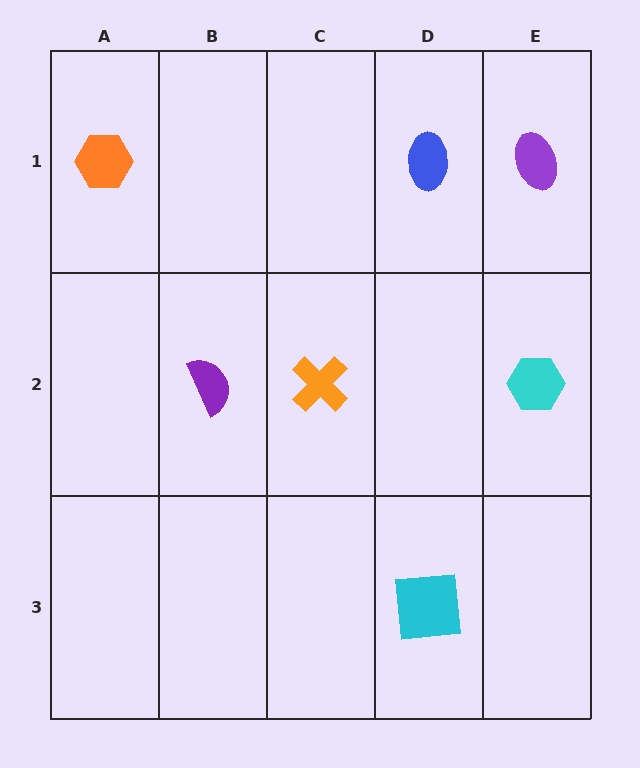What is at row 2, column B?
A purple semicircle.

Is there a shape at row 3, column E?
No, that cell is empty.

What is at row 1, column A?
An orange hexagon.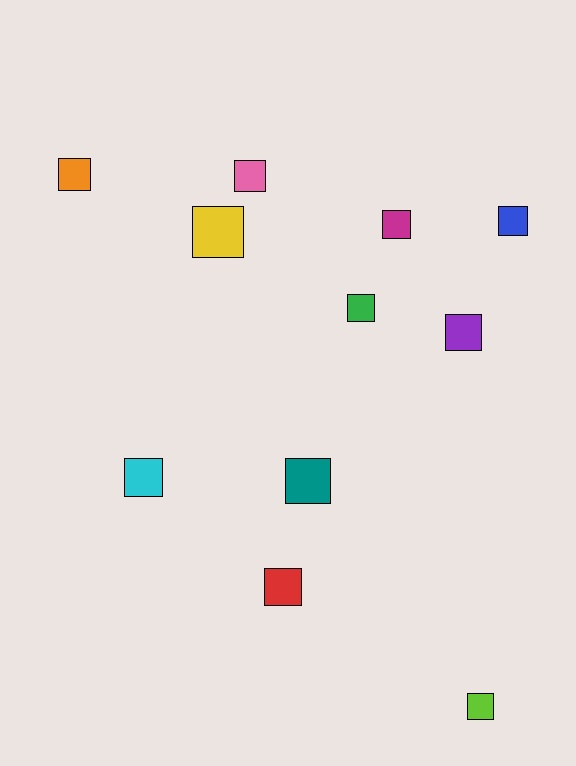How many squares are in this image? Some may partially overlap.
There are 11 squares.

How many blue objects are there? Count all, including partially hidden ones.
There is 1 blue object.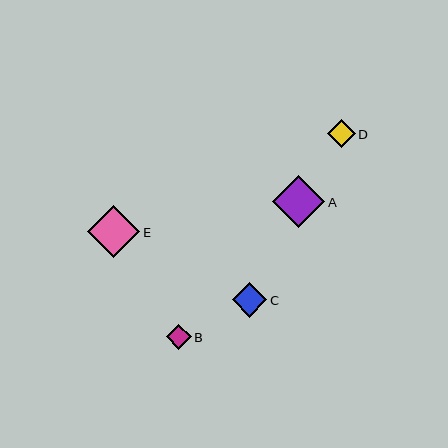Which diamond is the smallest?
Diamond B is the smallest with a size of approximately 25 pixels.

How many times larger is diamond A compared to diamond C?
Diamond A is approximately 1.5 times the size of diamond C.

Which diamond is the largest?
Diamond A is the largest with a size of approximately 53 pixels.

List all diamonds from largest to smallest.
From largest to smallest: A, E, C, D, B.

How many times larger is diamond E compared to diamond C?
Diamond E is approximately 1.5 times the size of diamond C.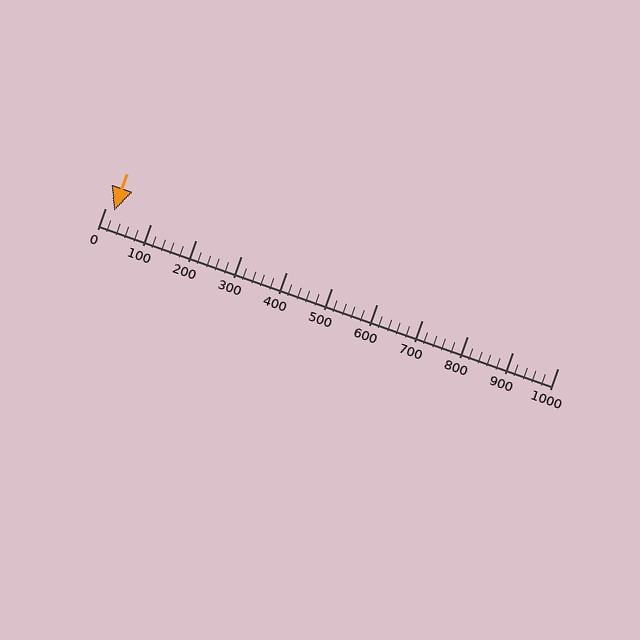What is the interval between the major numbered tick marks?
The major tick marks are spaced 100 units apart.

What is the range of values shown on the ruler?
The ruler shows values from 0 to 1000.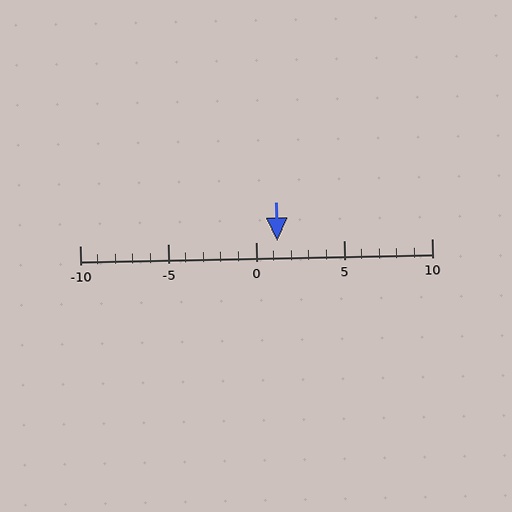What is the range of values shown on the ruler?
The ruler shows values from -10 to 10.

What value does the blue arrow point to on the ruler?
The blue arrow points to approximately 1.